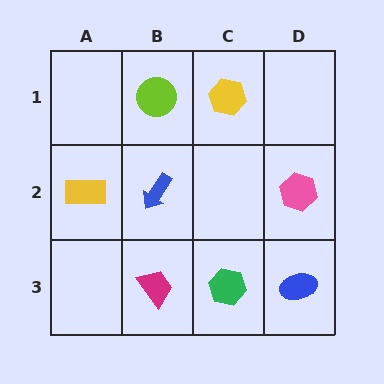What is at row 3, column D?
A blue ellipse.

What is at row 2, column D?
A pink hexagon.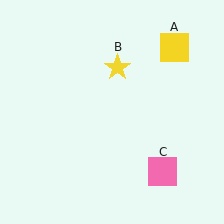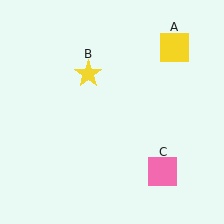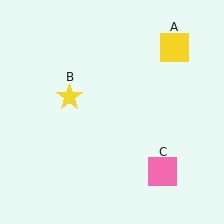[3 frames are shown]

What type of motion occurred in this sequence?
The yellow star (object B) rotated counterclockwise around the center of the scene.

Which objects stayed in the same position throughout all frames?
Yellow square (object A) and pink square (object C) remained stationary.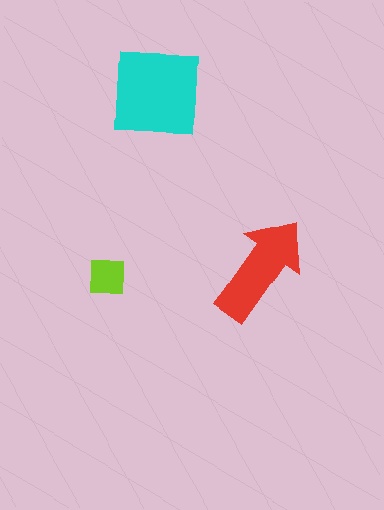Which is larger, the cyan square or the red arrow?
The cyan square.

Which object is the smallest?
The lime square.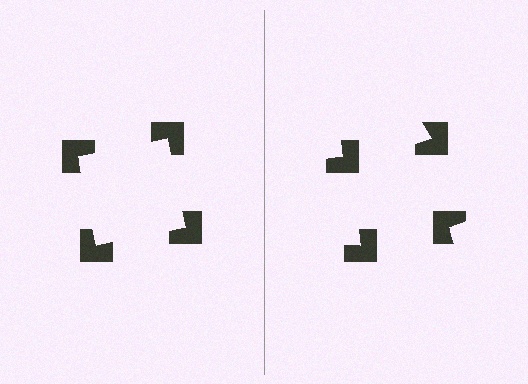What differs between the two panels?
The notched squares are positioned identically on both sides; only the wedge orientations differ. On the left they align to a square; on the right they are misaligned.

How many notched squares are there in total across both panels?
8 — 4 on each side.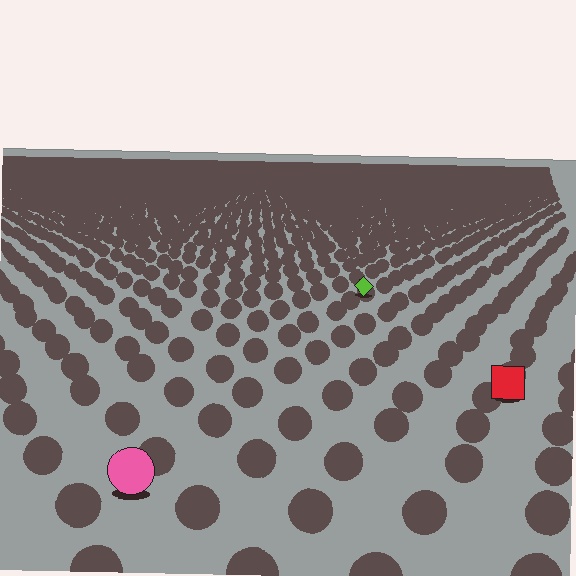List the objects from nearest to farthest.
From nearest to farthest: the pink circle, the red square, the lime diamond.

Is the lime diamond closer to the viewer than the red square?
No. The red square is closer — you can tell from the texture gradient: the ground texture is coarser near it.